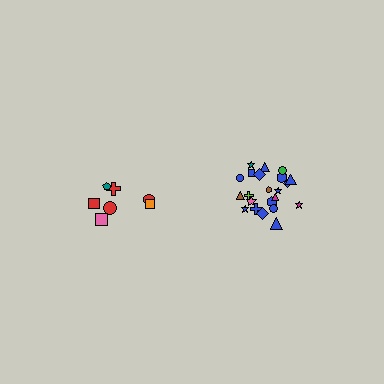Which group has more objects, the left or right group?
The right group.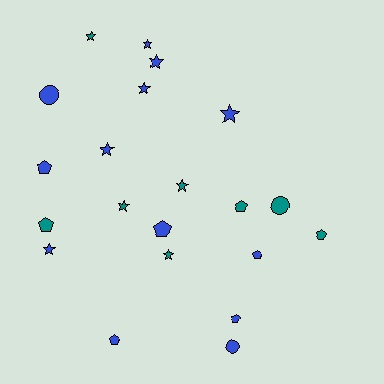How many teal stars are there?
There are 4 teal stars.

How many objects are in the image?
There are 21 objects.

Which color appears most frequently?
Blue, with 13 objects.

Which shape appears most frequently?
Star, with 10 objects.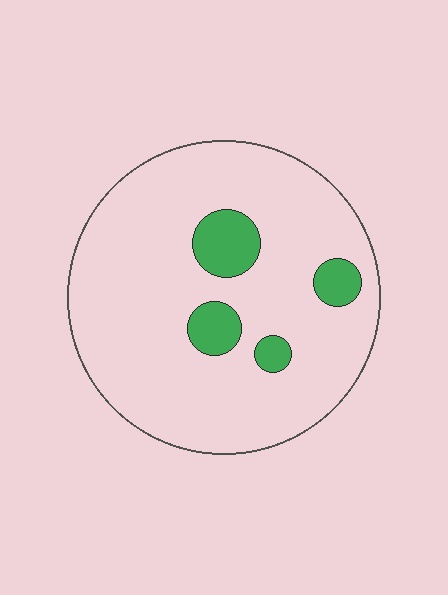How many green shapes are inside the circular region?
4.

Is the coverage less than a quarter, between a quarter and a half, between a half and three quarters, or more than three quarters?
Less than a quarter.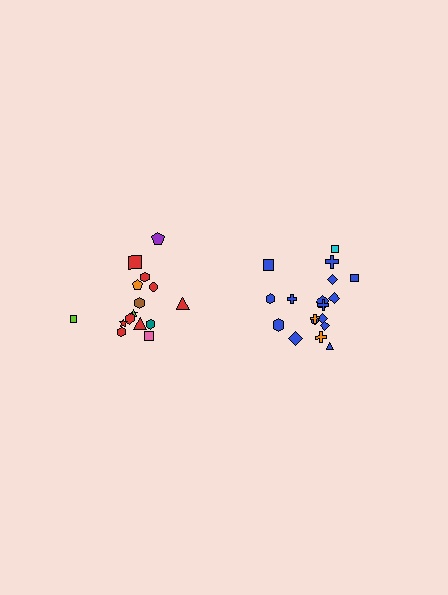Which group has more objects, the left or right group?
The right group.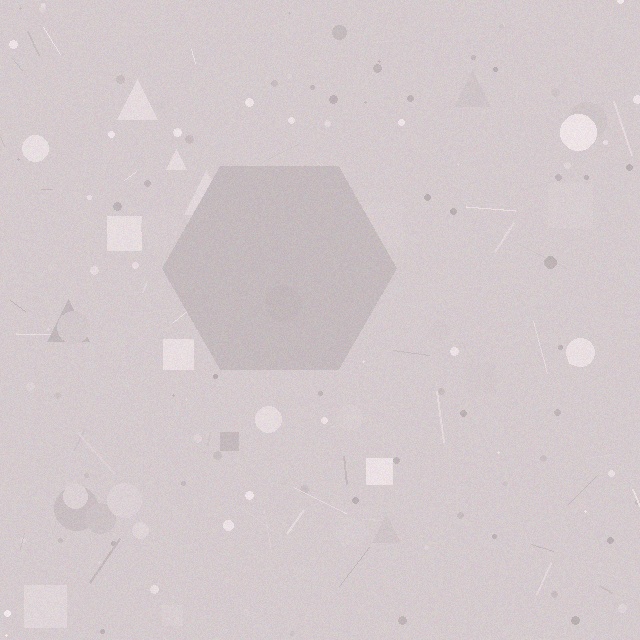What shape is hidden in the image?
A hexagon is hidden in the image.